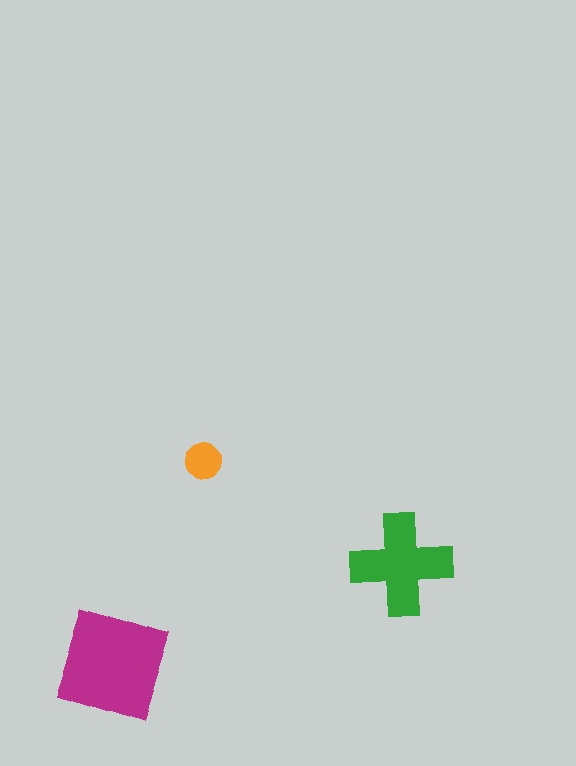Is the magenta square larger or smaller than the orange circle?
Larger.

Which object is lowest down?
The magenta square is bottommost.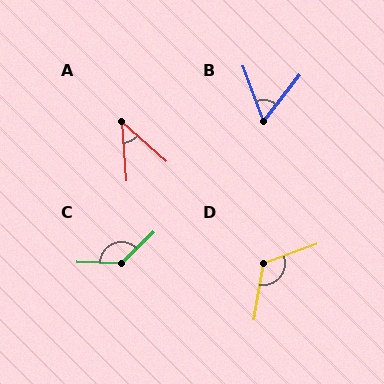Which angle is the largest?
C, at approximately 134 degrees.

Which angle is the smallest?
A, at approximately 44 degrees.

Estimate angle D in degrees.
Approximately 119 degrees.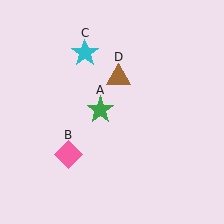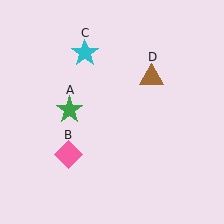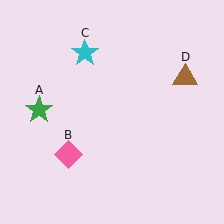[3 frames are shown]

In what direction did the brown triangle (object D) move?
The brown triangle (object D) moved right.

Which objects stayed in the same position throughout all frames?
Pink diamond (object B) and cyan star (object C) remained stationary.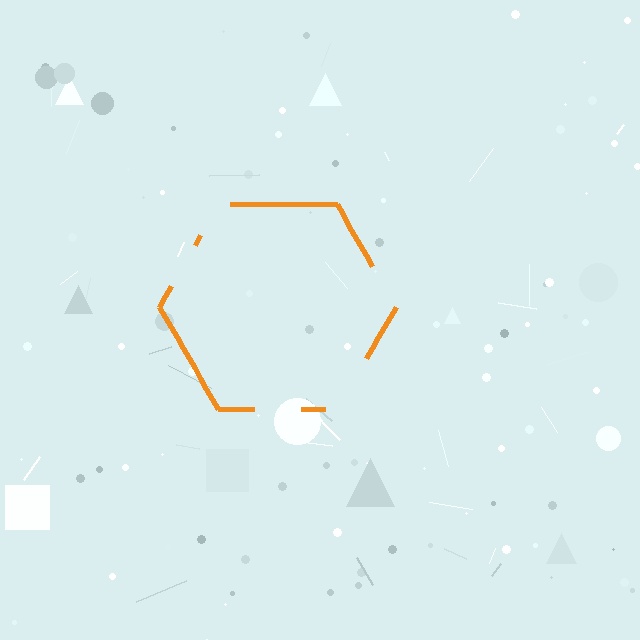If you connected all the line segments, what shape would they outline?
They would outline a hexagon.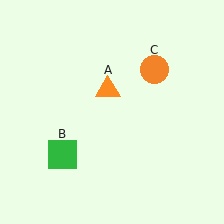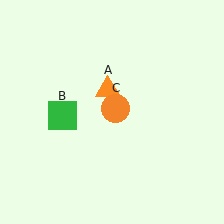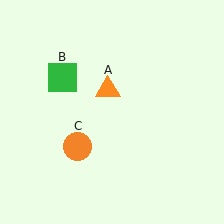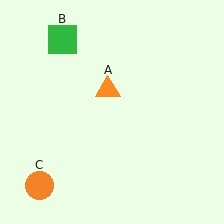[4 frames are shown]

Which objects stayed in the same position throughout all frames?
Orange triangle (object A) remained stationary.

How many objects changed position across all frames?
2 objects changed position: green square (object B), orange circle (object C).